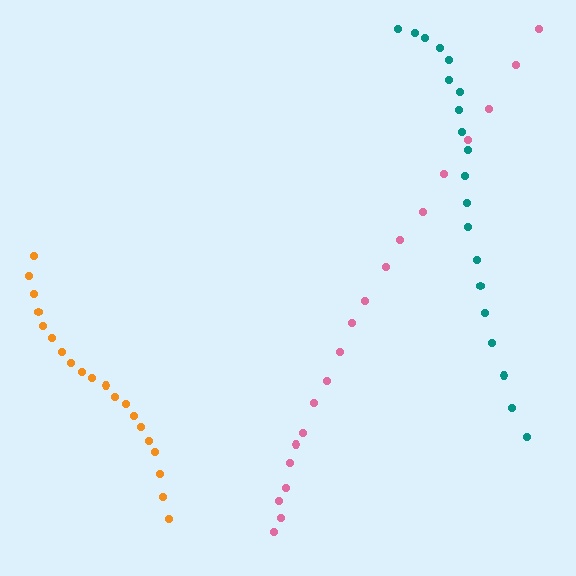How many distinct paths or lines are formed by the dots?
There are 3 distinct paths.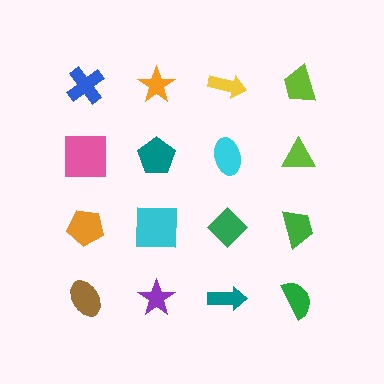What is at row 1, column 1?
A blue cross.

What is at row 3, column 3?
A green diamond.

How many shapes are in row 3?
4 shapes.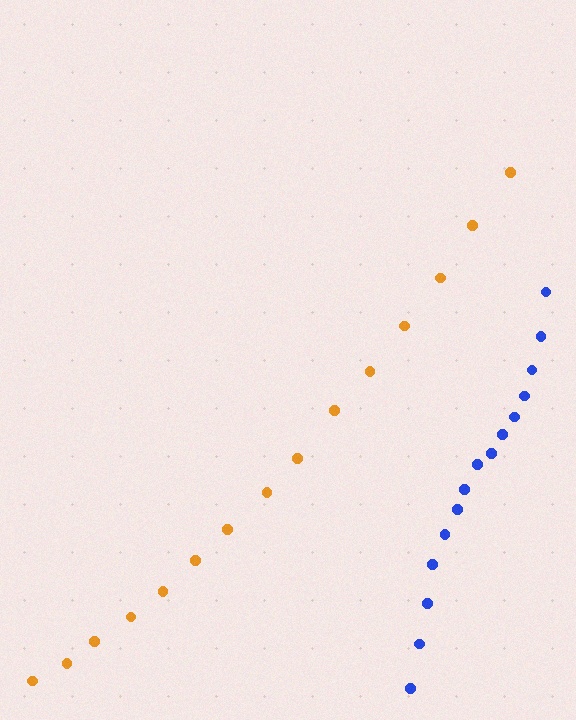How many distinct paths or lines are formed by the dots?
There are 2 distinct paths.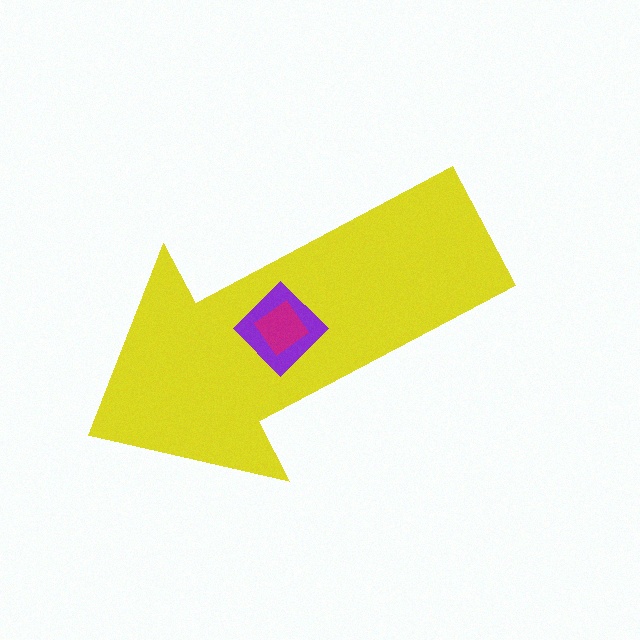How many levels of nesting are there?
3.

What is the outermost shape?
The yellow arrow.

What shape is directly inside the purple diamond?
The magenta diamond.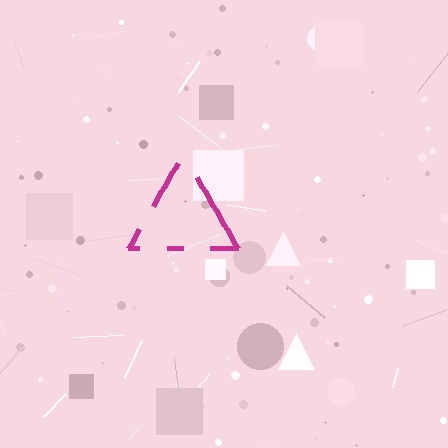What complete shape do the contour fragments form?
The contour fragments form a triangle.